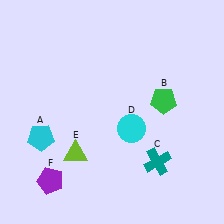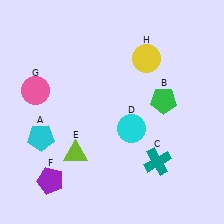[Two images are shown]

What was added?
A pink circle (G), a yellow circle (H) were added in Image 2.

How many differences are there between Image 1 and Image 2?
There are 2 differences between the two images.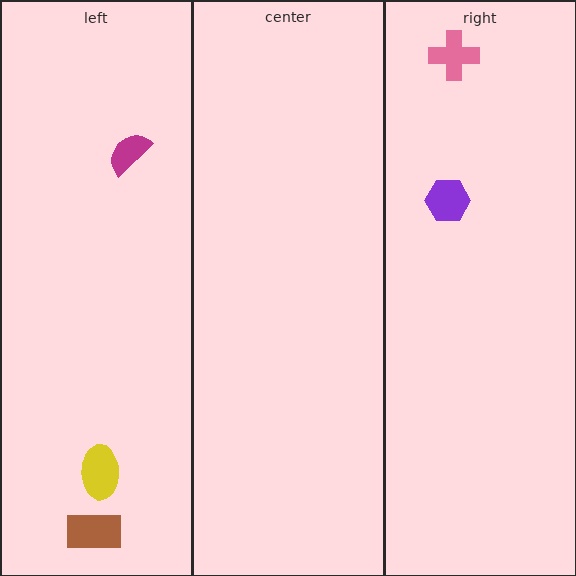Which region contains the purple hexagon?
The right region.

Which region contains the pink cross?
The right region.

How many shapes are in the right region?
2.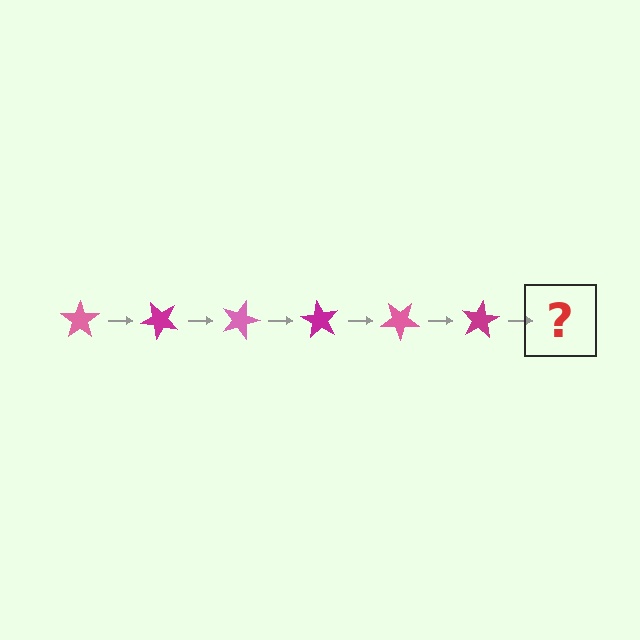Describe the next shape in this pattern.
It should be a pink star, rotated 270 degrees from the start.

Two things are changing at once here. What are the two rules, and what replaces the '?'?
The two rules are that it rotates 45 degrees each step and the color cycles through pink and magenta. The '?' should be a pink star, rotated 270 degrees from the start.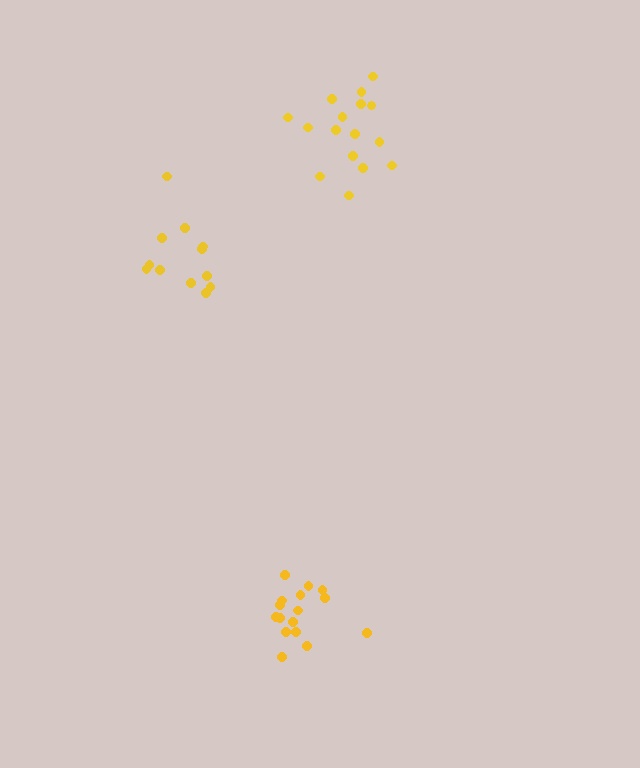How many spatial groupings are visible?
There are 3 spatial groupings.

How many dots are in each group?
Group 1: 16 dots, Group 2: 16 dots, Group 3: 12 dots (44 total).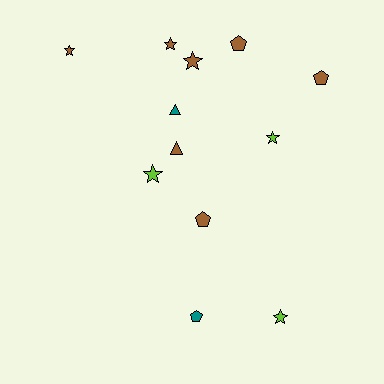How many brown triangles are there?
There is 1 brown triangle.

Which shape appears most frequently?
Star, with 6 objects.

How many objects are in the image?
There are 12 objects.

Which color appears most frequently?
Brown, with 7 objects.